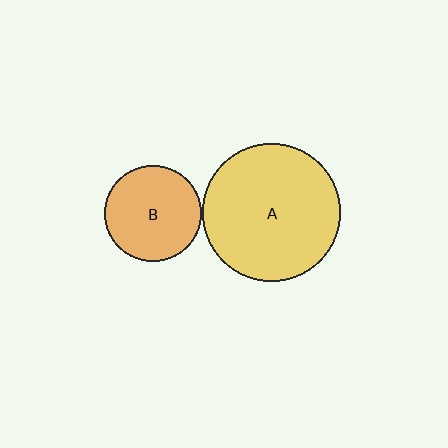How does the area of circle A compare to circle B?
Approximately 2.1 times.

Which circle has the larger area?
Circle A (yellow).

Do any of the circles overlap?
No, none of the circles overlap.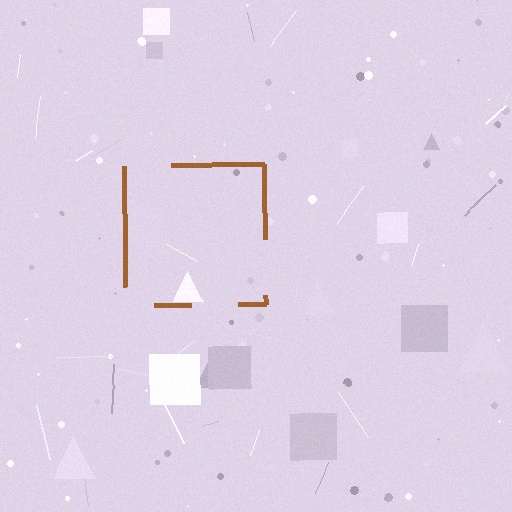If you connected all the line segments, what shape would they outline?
They would outline a square.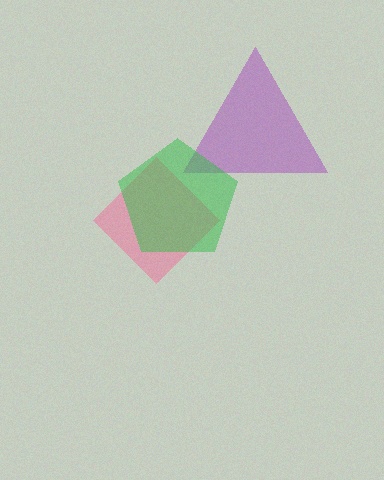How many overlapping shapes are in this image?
There are 3 overlapping shapes in the image.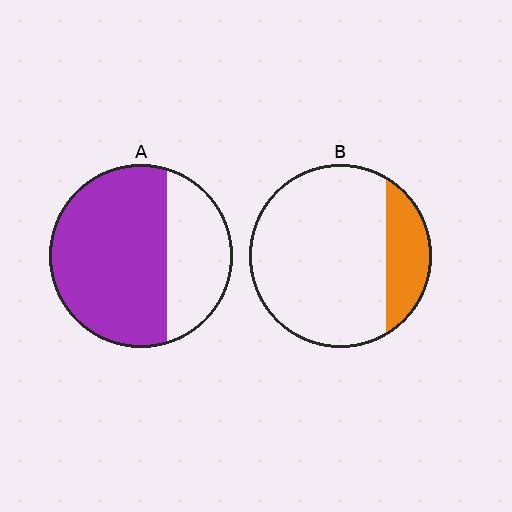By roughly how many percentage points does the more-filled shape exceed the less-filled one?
By roughly 50 percentage points (A over B).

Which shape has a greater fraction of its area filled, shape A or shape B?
Shape A.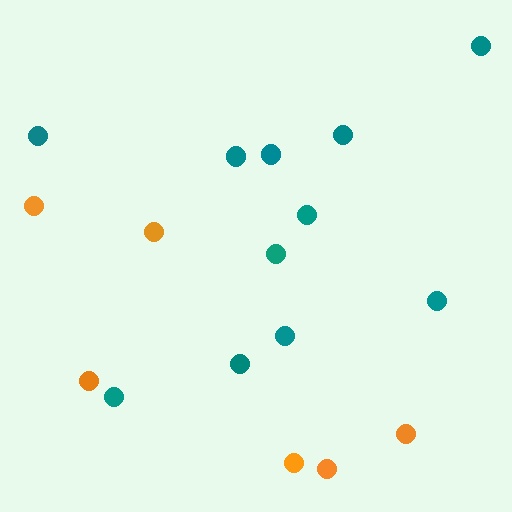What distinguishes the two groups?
There are 2 groups: one group of teal circles (11) and one group of orange circles (6).